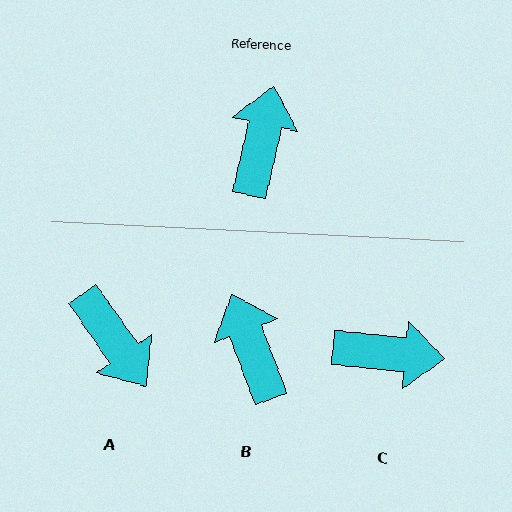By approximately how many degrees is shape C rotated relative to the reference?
Approximately 83 degrees clockwise.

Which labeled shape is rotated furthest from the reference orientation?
A, about 133 degrees away.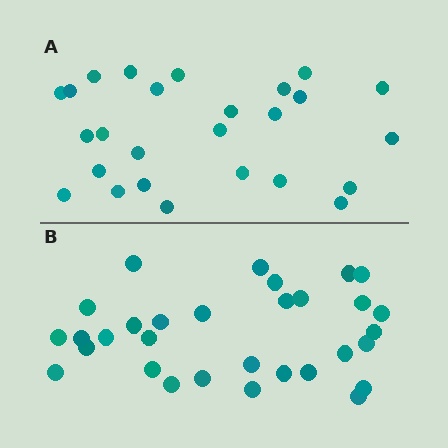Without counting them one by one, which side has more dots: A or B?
Region B (the bottom region) has more dots.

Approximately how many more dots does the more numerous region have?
Region B has about 5 more dots than region A.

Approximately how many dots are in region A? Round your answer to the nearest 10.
About 30 dots. (The exact count is 26, which rounds to 30.)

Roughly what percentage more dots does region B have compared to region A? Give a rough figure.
About 20% more.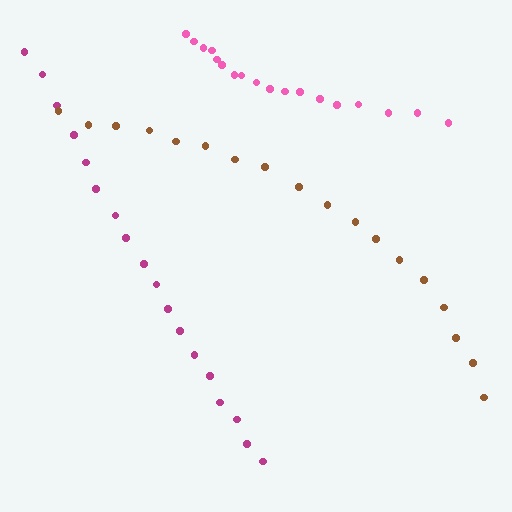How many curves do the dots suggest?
There are 3 distinct paths.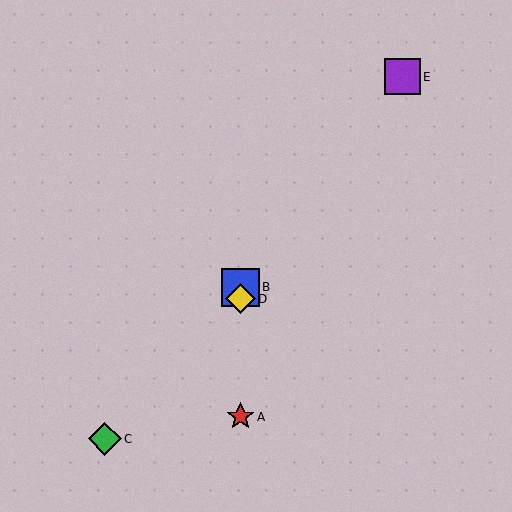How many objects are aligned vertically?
3 objects (A, B, D) are aligned vertically.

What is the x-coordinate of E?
Object E is at x≈403.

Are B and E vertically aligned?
No, B is at x≈241 and E is at x≈403.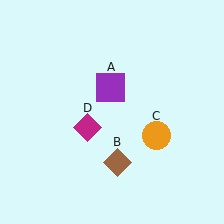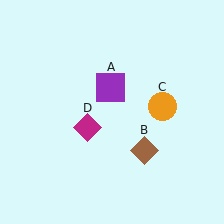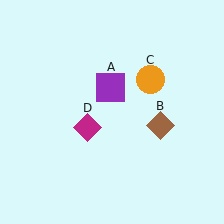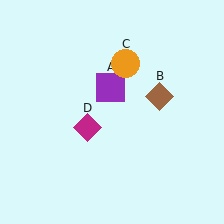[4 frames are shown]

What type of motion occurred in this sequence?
The brown diamond (object B), orange circle (object C) rotated counterclockwise around the center of the scene.